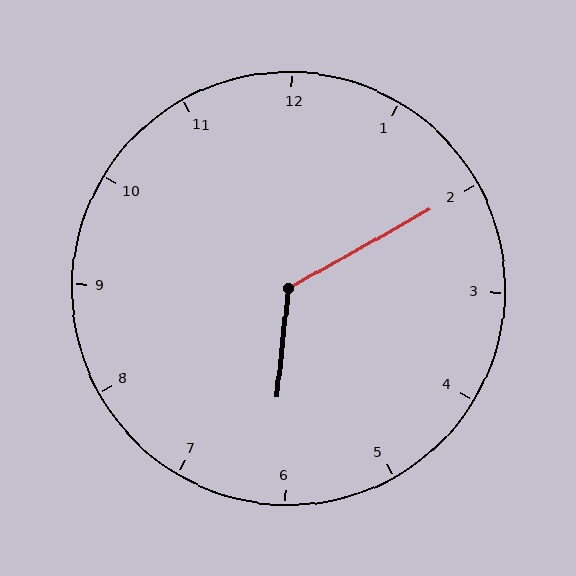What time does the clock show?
6:10.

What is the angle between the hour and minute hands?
Approximately 125 degrees.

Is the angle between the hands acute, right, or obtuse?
It is obtuse.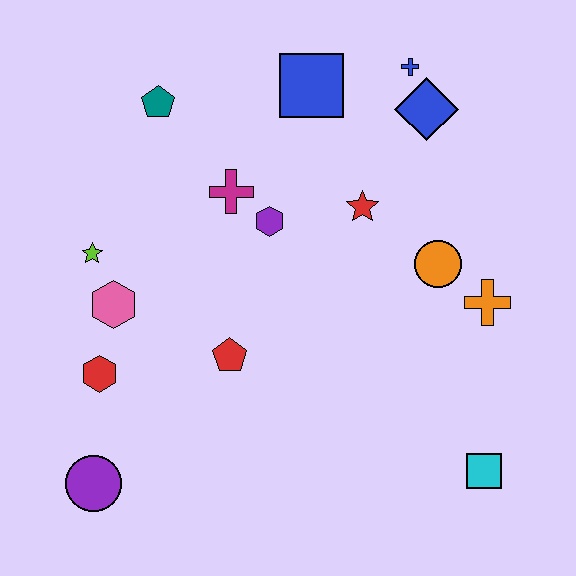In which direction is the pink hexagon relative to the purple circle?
The pink hexagon is above the purple circle.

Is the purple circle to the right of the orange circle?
No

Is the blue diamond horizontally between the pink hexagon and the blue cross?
No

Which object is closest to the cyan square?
The orange cross is closest to the cyan square.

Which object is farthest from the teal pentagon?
The cyan square is farthest from the teal pentagon.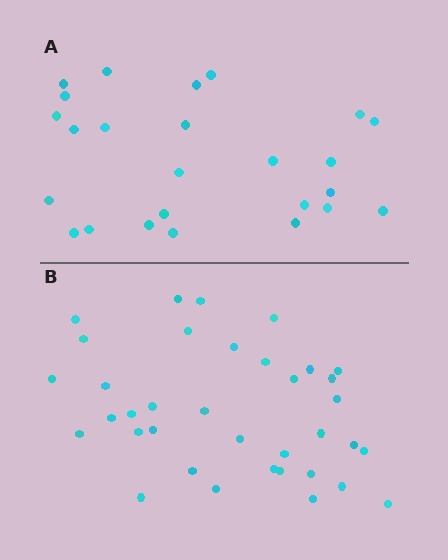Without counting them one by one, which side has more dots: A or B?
Region B (the bottom region) has more dots.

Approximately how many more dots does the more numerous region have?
Region B has roughly 12 or so more dots than region A.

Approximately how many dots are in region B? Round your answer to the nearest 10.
About 40 dots. (The exact count is 36, which rounds to 40.)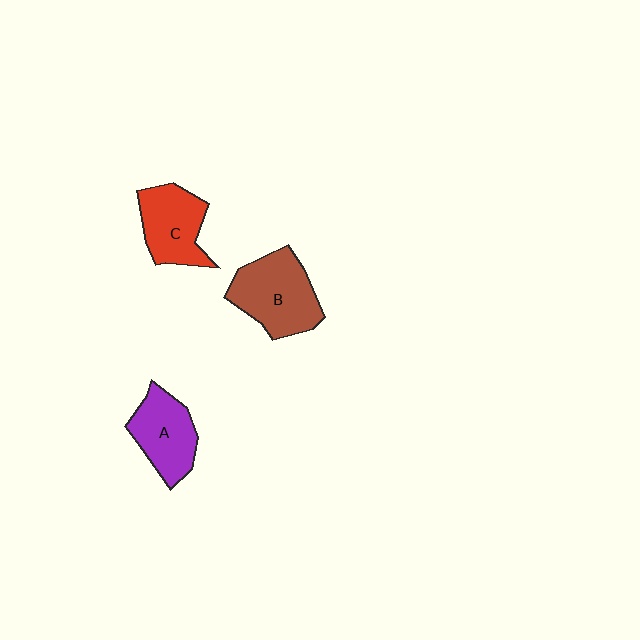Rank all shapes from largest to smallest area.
From largest to smallest: B (brown), C (red), A (purple).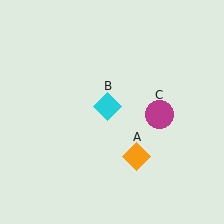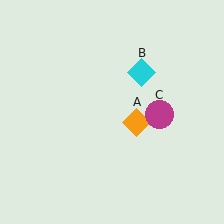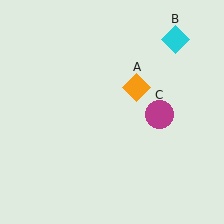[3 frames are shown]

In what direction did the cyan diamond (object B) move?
The cyan diamond (object B) moved up and to the right.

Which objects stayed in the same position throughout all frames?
Magenta circle (object C) remained stationary.